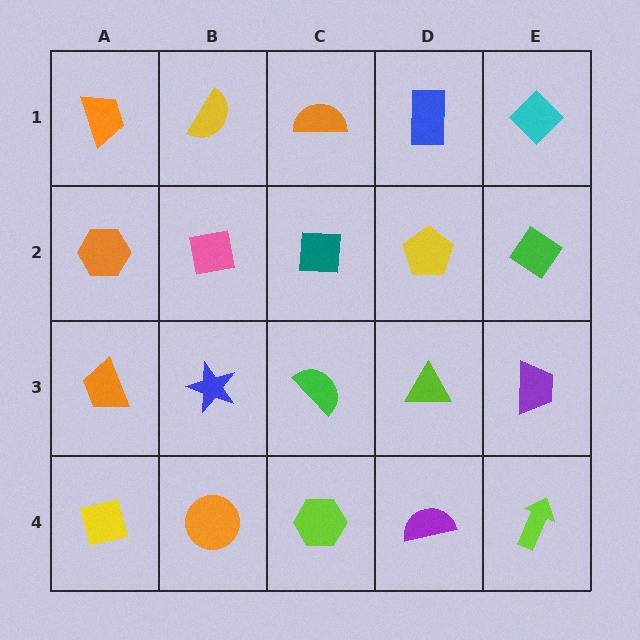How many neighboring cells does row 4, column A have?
2.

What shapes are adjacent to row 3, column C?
A teal square (row 2, column C), a lime hexagon (row 4, column C), a blue star (row 3, column B), a lime triangle (row 3, column D).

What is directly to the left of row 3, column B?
An orange trapezoid.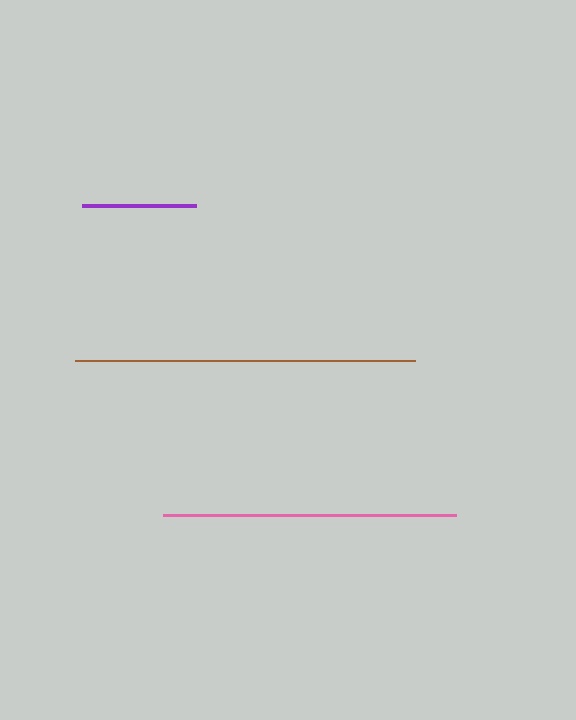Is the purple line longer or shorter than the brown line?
The brown line is longer than the purple line.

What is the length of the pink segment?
The pink segment is approximately 293 pixels long.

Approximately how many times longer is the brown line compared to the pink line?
The brown line is approximately 1.2 times the length of the pink line.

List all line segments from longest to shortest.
From longest to shortest: brown, pink, purple.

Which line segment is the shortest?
The purple line is the shortest at approximately 114 pixels.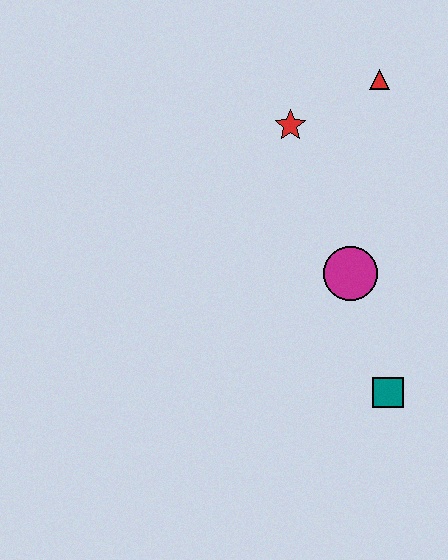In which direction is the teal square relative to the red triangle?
The teal square is below the red triangle.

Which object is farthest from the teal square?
The red triangle is farthest from the teal square.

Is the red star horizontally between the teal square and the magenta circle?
No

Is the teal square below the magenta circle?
Yes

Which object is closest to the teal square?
The magenta circle is closest to the teal square.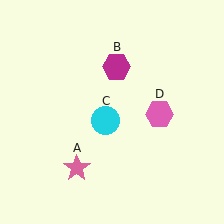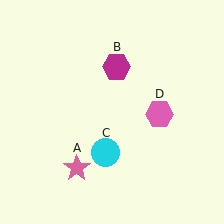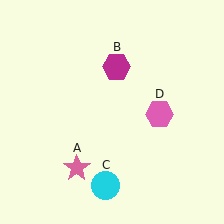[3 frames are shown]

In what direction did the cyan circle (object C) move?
The cyan circle (object C) moved down.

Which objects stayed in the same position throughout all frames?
Pink star (object A) and magenta hexagon (object B) and pink hexagon (object D) remained stationary.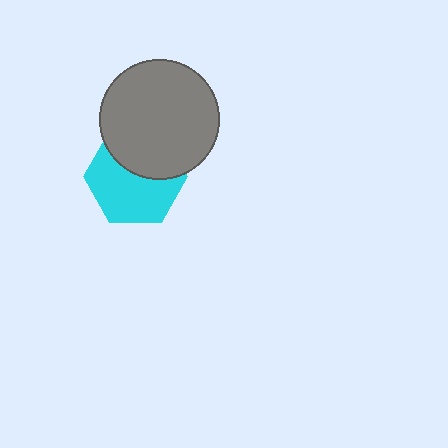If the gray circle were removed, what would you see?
You would see the complete cyan hexagon.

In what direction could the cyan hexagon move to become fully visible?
The cyan hexagon could move down. That would shift it out from behind the gray circle entirely.